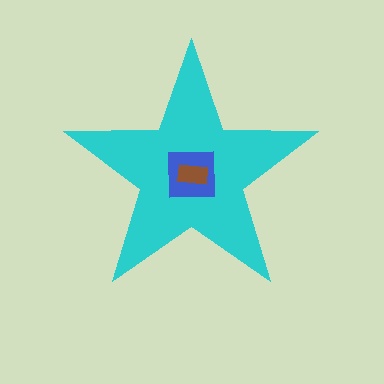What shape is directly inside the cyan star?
The blue square.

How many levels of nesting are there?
3.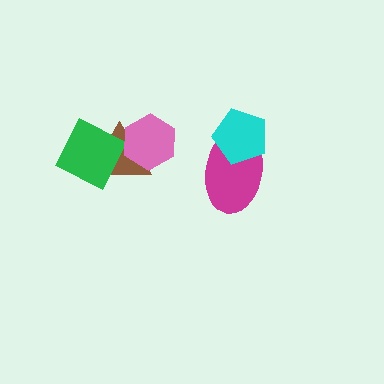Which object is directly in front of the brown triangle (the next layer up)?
The green square is directly in front of the brown triangle.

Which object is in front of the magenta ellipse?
The cyan pentagon is in front of the magenta ellipse.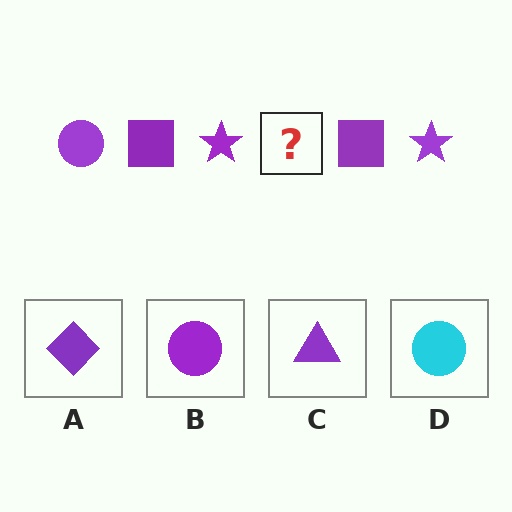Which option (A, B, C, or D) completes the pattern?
B.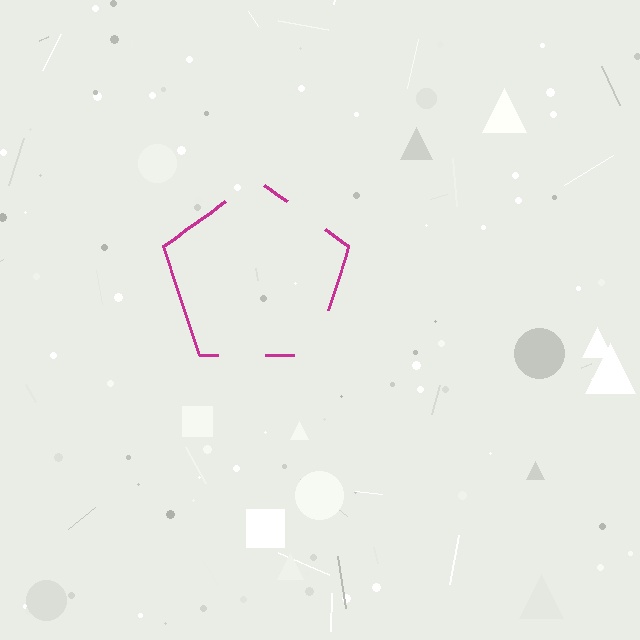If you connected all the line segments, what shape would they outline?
They would outline a pentagon.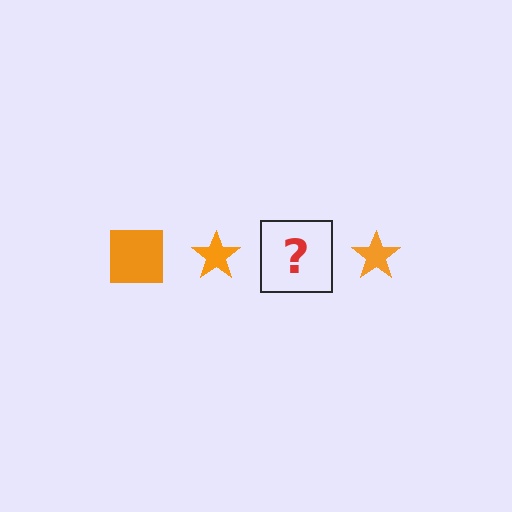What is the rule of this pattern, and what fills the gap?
The rule is that the pattern cycles through square, star shapes in orange. The gap should be filled with an orange square.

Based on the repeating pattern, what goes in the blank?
The blank should be an orange square.